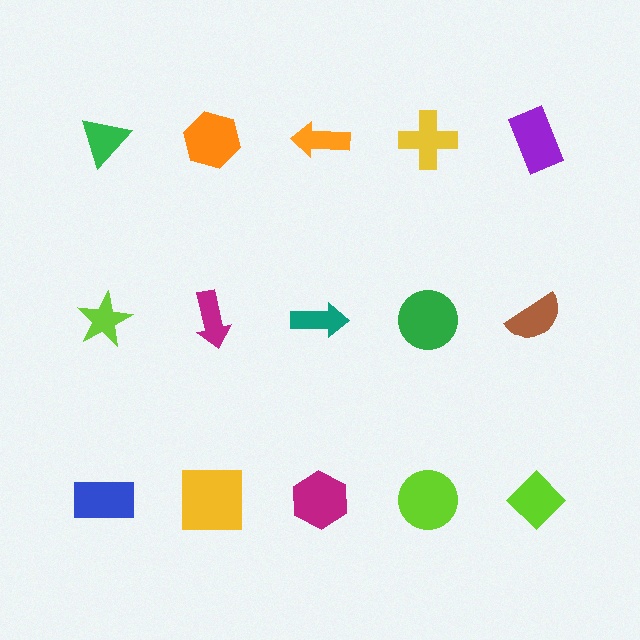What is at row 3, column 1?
A blue rectangle.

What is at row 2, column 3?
A teal arrow.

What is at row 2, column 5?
A brown semicircle.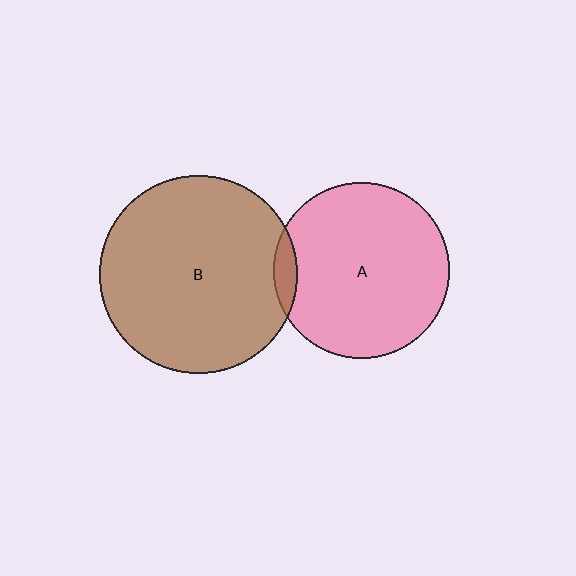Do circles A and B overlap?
Yes.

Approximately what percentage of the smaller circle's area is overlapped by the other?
Approximately 5%.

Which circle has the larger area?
Circle B (brown).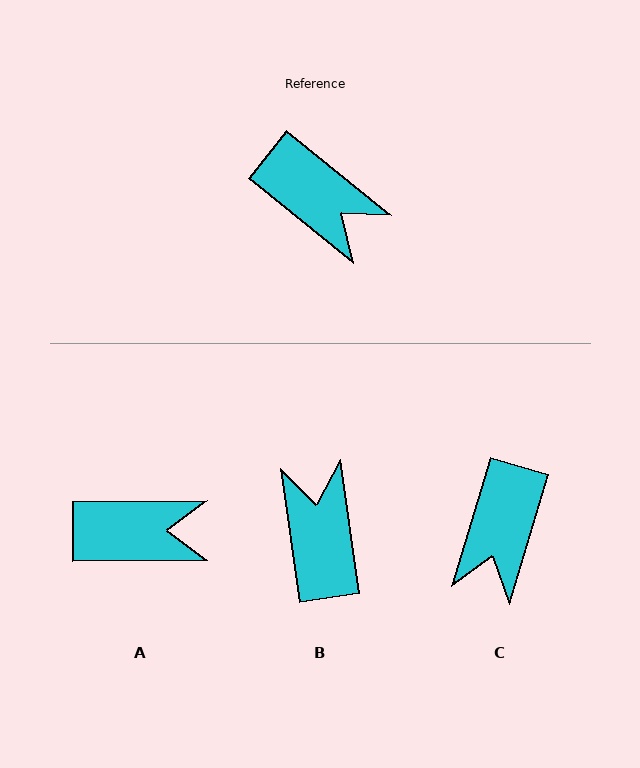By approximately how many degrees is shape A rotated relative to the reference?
Approximately 39 degrees counter-clockwise.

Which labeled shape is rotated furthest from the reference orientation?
B, about 137 degrees away.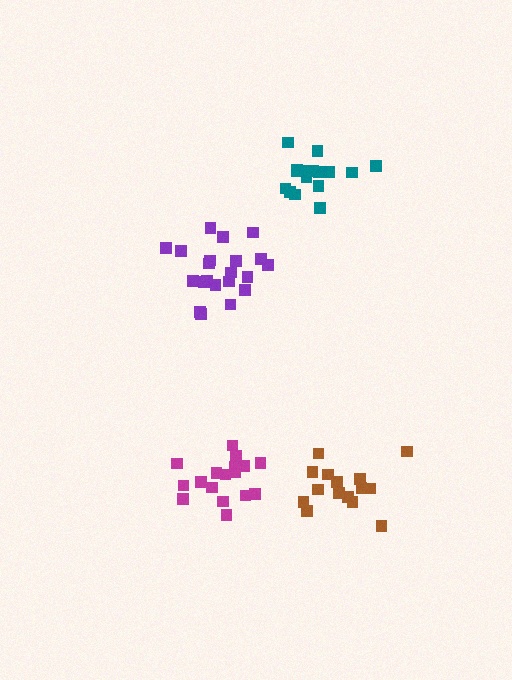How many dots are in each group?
Group 1: 17 dots, Group 2: 16 dots, Group 3: 21 dots, Group 4: 15 dots (69 total).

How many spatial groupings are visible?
There are 4 spatial groupings.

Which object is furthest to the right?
The brown cluster is rightmost.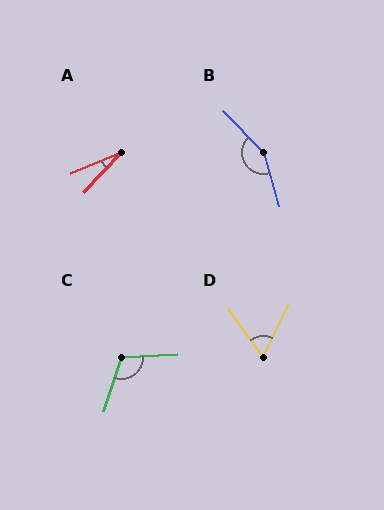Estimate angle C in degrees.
Approximately 111 degrees.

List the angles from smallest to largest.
A (24°), D (62°), C (111°), B (153°).